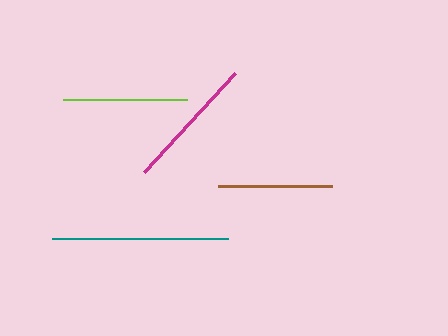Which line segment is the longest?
The teal line is the longest at approximately 176 pixels.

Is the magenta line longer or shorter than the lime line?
The magenta line is longer than the lime line.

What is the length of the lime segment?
The lime segment is approximately 125 pixels long.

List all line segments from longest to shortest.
From longest to shortest: teal, magenta, lime, brown.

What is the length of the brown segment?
The brown segment is approximately 114 pixels long.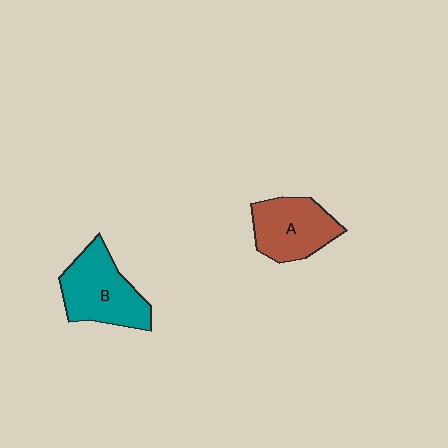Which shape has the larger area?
Shape B (teal).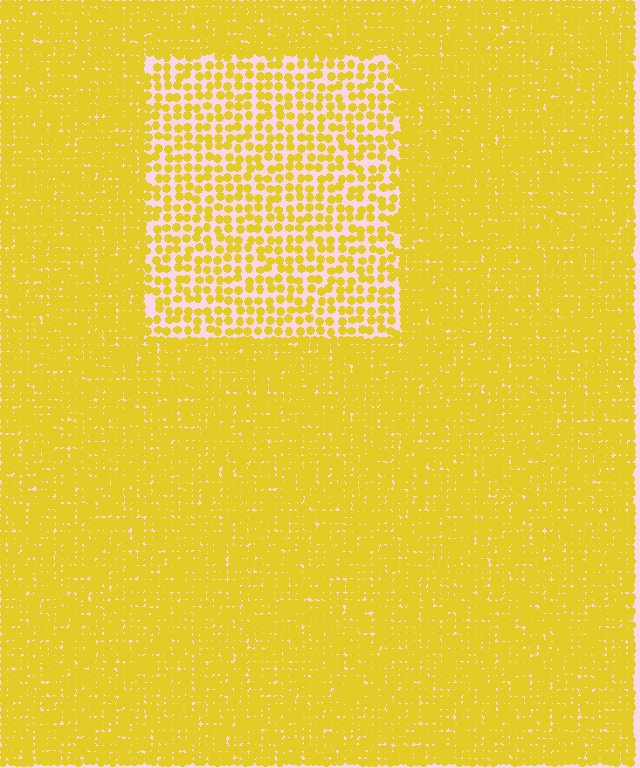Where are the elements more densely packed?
The elements are more densely packed outside the rectangle boundary.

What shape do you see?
I see a rectangle.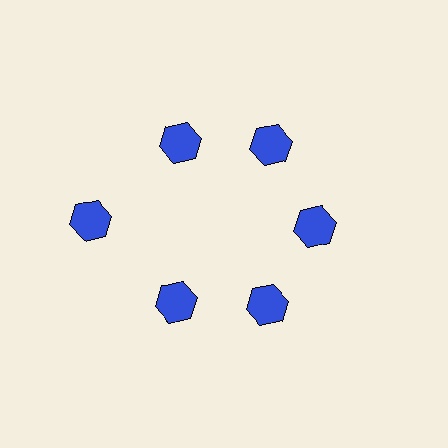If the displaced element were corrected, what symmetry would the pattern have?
It would have 6-fold rotational symmetry — the pattern would map onto itself every 60 degrees.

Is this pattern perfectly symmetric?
No. The 6 blue hexagons are arranged in a ring, but one element near the 9 o'clock position is pushed outward from the center, breaking the 6-fold rotational symmetry.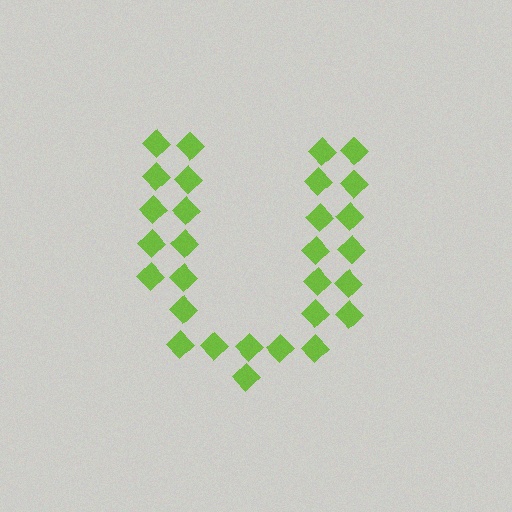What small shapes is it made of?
It is made of small diamonds.